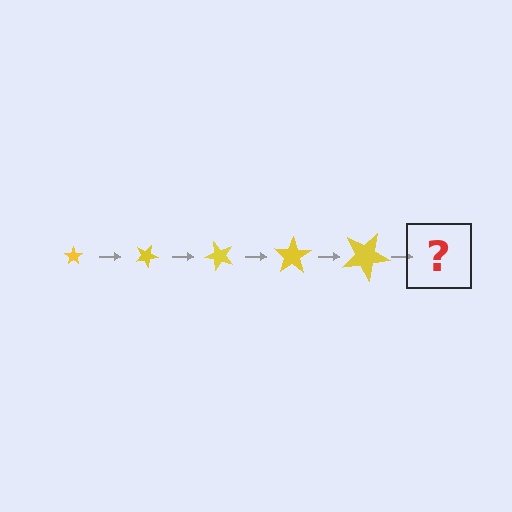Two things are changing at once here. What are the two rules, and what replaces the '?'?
The two rules are that the star grows larger each step and it rotates 25 degrees each step. The '?' should be a star, larger than the previous one and rotated 125 degrees from the start.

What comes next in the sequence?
The next element should be a star, larger than the previous one and rotated 125 degrees from the start.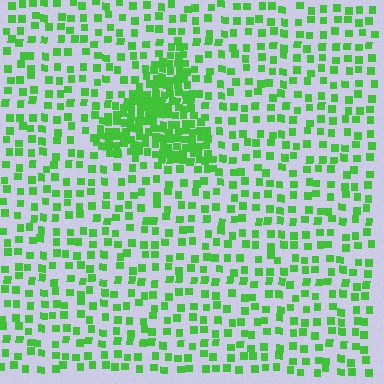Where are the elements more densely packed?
The elements are more densely packed inside the triangle boundary.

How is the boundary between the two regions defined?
The boundary is defined by a change in element density (approximately 2.8x ratio). All elements are the same color, size, and shape.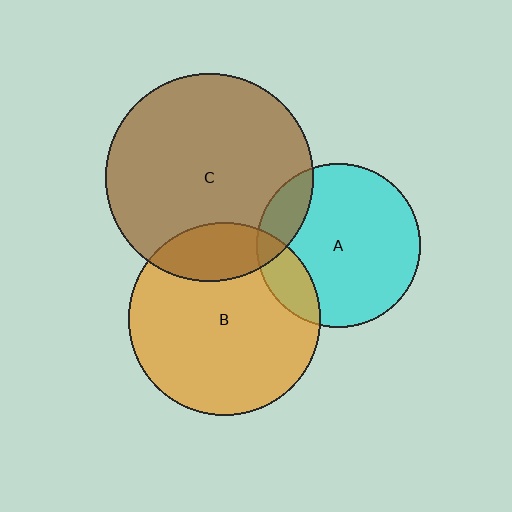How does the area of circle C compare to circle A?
Approximately 1.6 times.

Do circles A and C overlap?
Yes.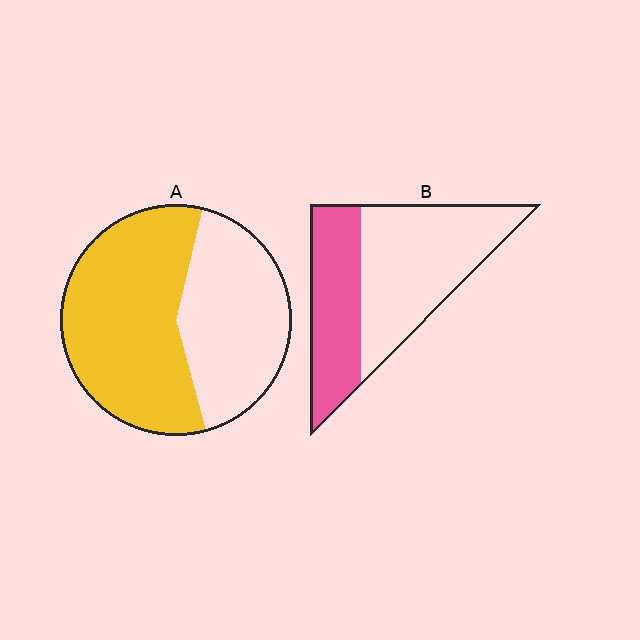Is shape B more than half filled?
No.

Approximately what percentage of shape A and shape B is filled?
A is approximately 60% and B is approximately 40%.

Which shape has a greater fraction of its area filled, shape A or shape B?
Shape A.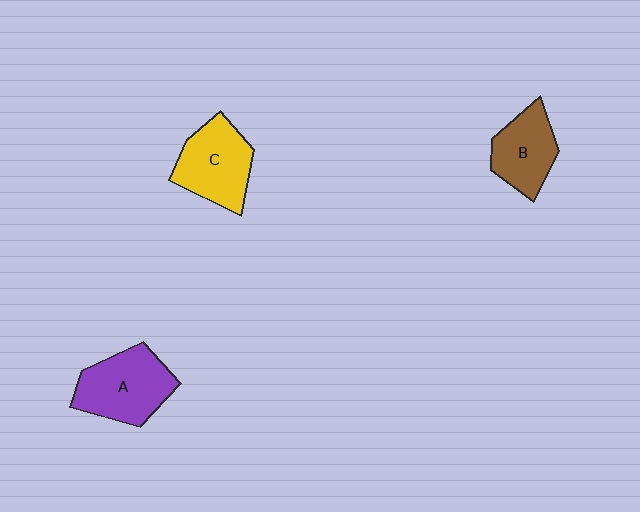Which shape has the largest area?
Shape A (purple).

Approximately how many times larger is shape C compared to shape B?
Approximately 1.2 times.